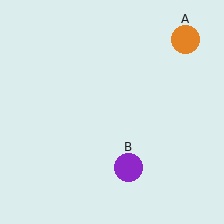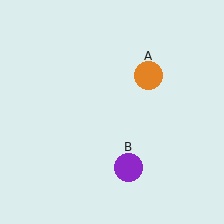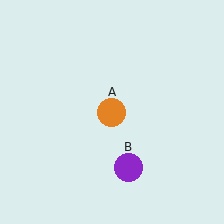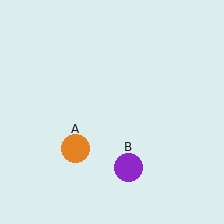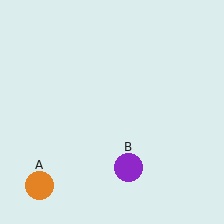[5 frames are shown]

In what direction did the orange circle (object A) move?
The orange circle (object A) moved down and to the left.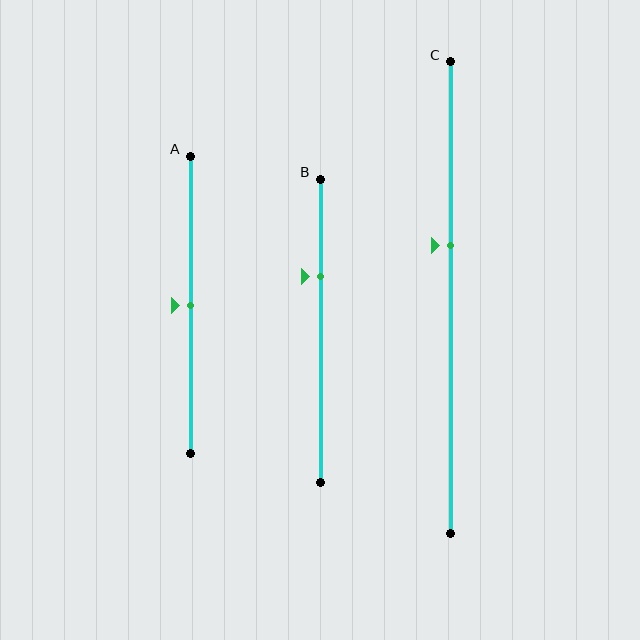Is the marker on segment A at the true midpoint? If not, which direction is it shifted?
Yes, the marker on segment A is at the true midpoint.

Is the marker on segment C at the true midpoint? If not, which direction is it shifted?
No, the marker on segment C is shifted upward by about 11% of the segment length.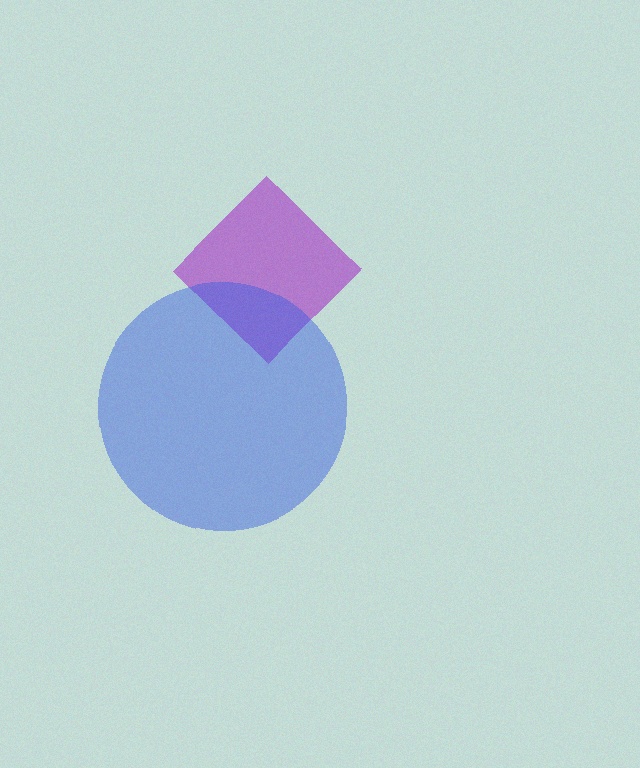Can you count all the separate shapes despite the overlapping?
Yes, there are 2 separate shapes.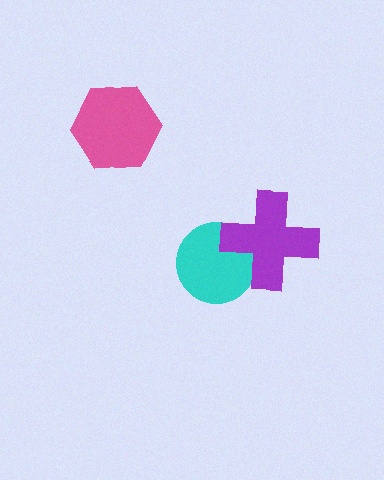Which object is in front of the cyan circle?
The purple cross is in front of the cyan circle.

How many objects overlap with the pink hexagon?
0 objects overlap with the pink hexagon.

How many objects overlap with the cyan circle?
1 object overlaps with the cyan circle.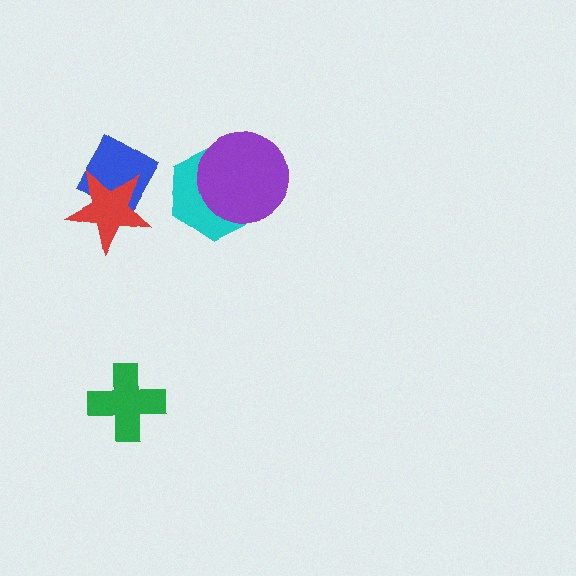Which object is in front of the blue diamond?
The red star is in front of the blue diamond.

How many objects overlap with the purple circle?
1 object overlaps with the purple circle.